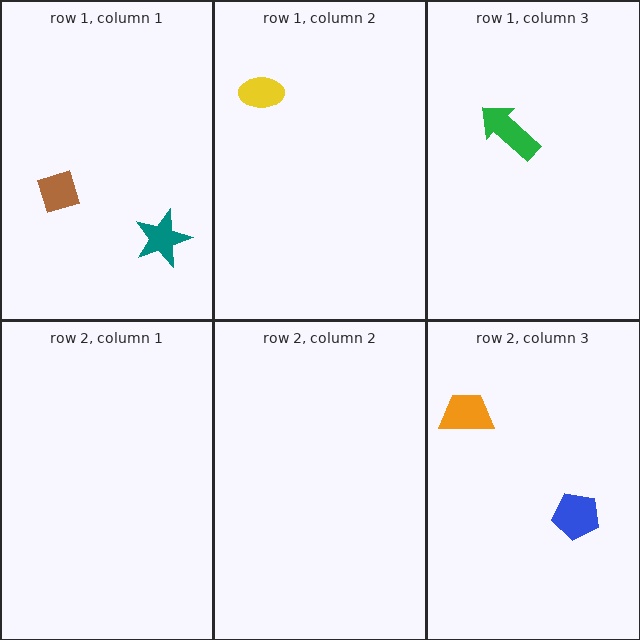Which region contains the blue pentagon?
The row 2, column 3 region.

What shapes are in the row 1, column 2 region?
The yellow ellipse.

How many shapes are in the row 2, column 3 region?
2.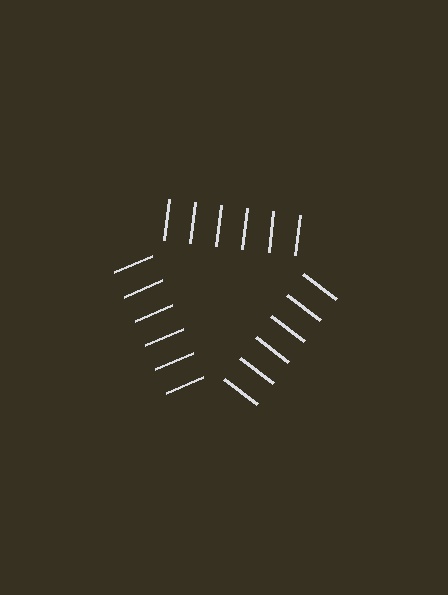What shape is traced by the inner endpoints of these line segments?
An illusory triangle — the line segments terminate on its edges but no continuous stroke is drawn.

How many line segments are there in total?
18 — 6 along each of the 3 edges.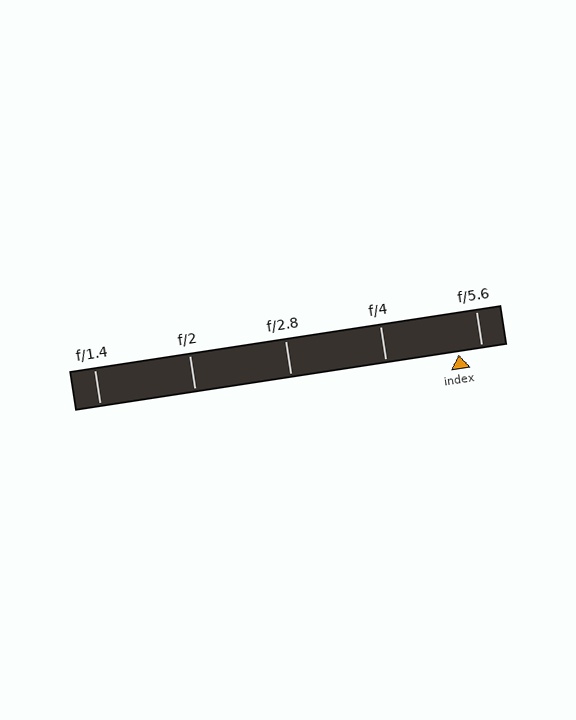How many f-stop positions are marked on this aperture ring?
There are 5 f-stop positions marked.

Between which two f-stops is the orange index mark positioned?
The index mark is between f/4 and f/5.6.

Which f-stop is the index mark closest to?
The index mark is closest to f/5.6.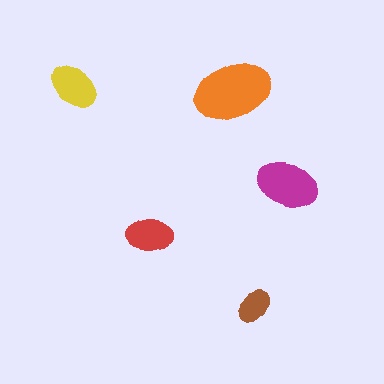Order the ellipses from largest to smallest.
the orange one, the magenta one, the yellow one, the red one, the brown one.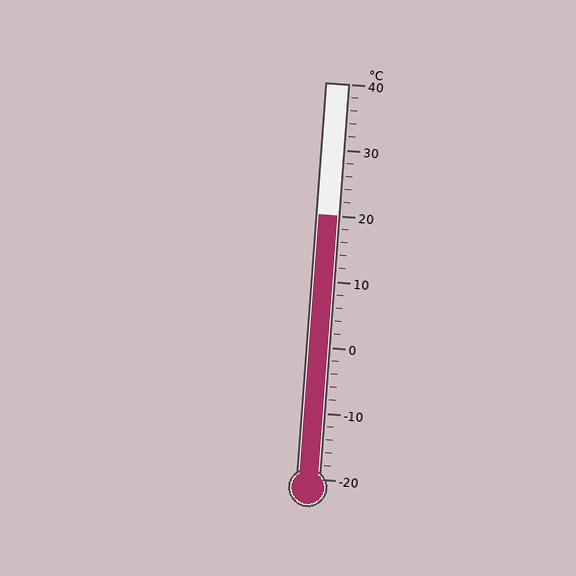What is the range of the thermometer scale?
The thermometer scale ranges from -20°C to 40°C.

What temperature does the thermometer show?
The thermometer shows approximately 20°C.